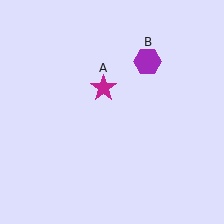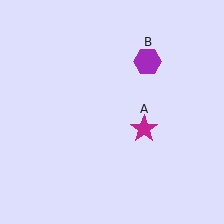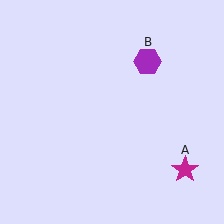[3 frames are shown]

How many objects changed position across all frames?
1 object changed position: magenta star (object A).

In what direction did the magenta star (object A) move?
The magenta star (object A) moved down and to the right.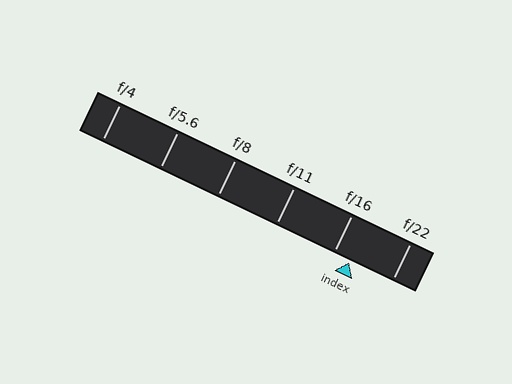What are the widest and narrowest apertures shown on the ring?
The widest aperture shown is f/4 and the narrowest is f/22.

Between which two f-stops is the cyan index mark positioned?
The index mark is between f/16 and f/22.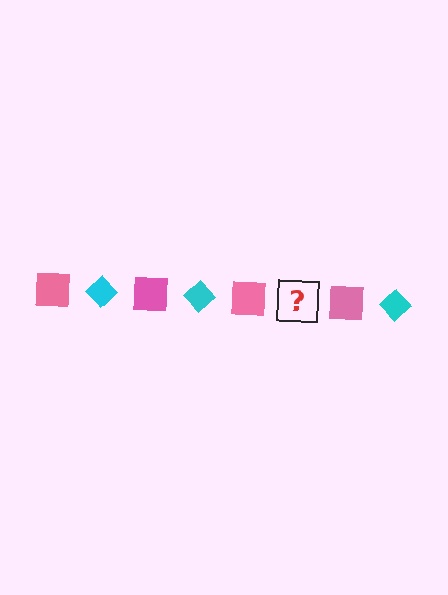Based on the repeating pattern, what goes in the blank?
The blank should be a cyan diamond.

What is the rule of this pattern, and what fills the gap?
The rule is that the pattern alternates between pink square and cyan diamond. The gap should be filled with a cyan diamond.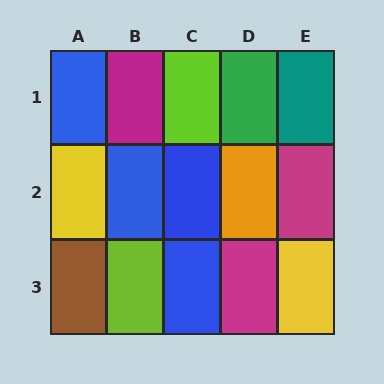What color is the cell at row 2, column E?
Magenta.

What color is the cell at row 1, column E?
Teal.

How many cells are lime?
2 cells are lime.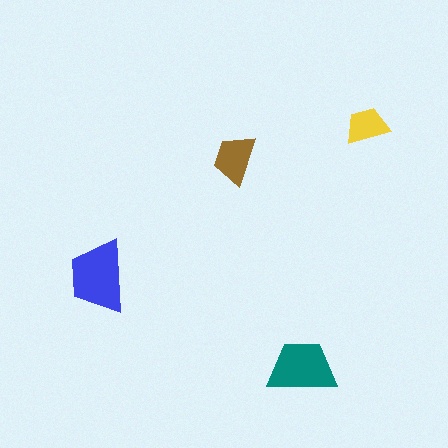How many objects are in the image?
There are 4 objects in the image.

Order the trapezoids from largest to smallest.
the blue one, the teal one, the brown one, the yellow one.